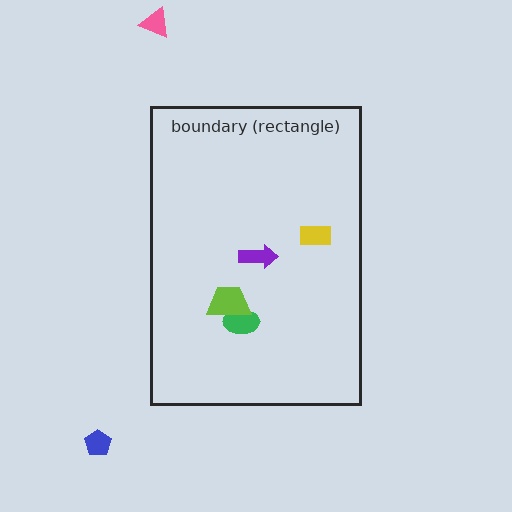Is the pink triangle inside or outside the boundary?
Outside.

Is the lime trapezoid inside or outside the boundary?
Inside.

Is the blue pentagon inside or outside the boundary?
Outside.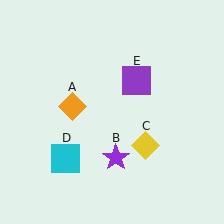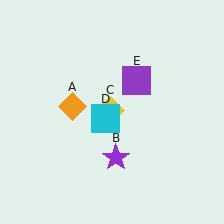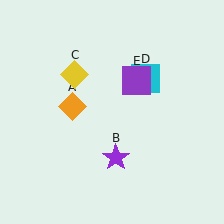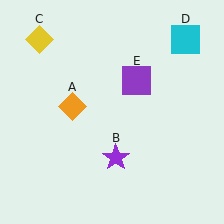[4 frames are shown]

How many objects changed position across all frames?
2 objects changed position: yellow diamond (object C), cyan square (object D).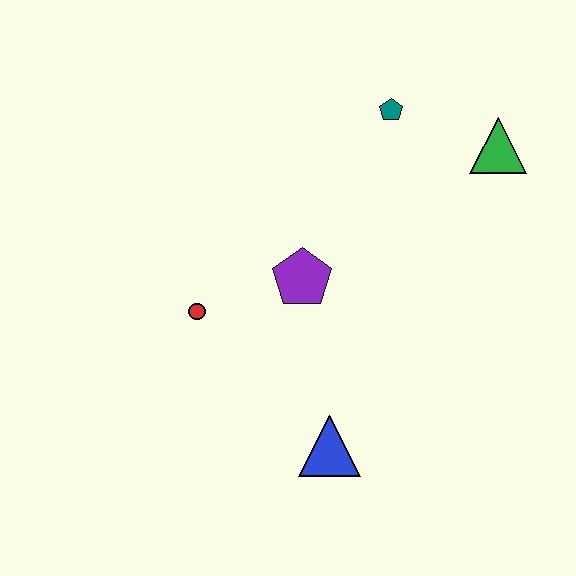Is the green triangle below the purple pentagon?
No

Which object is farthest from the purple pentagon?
The green triangle is farthest from the purple pentagon.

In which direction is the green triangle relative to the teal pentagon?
The green triangle is to the right of the teal pentagon.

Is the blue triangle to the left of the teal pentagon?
Yes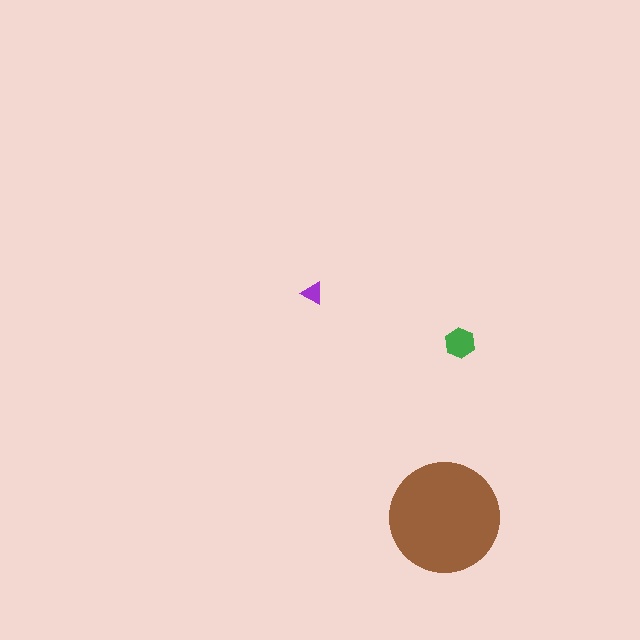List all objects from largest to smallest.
The brown circle, the green hexagon, the purple triangle.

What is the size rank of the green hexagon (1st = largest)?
2nd.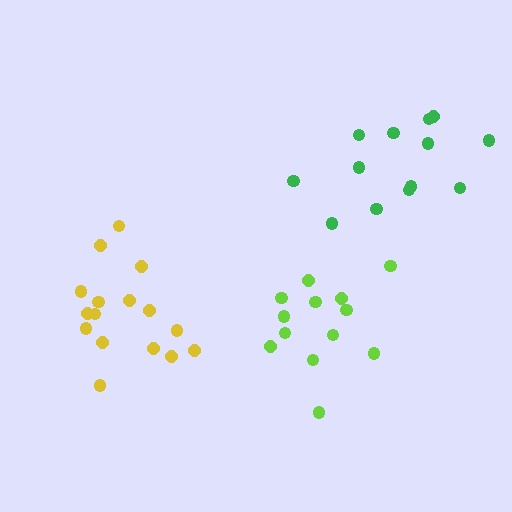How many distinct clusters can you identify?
There are 3 distinct clusters.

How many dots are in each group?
Group 1: 16 dots, Group 2: 13 dots, Group 3: 13 dots (42 total).